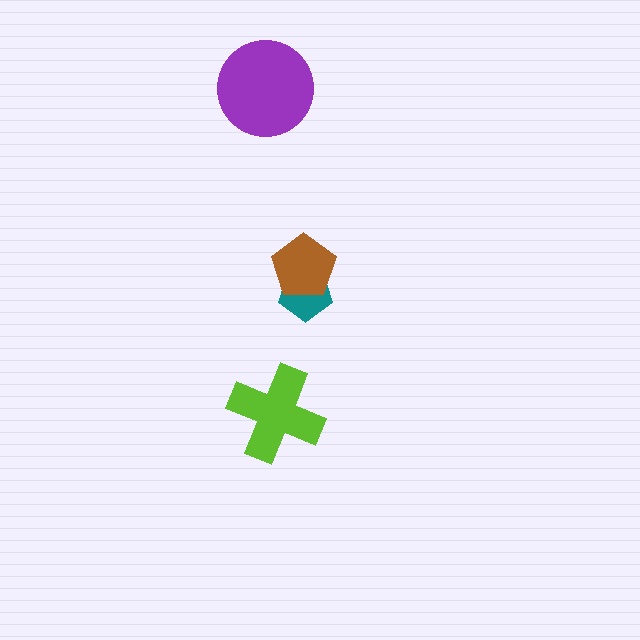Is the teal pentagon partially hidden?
Yes, it is partially covered by another shape.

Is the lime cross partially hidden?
No, no other shape covers it.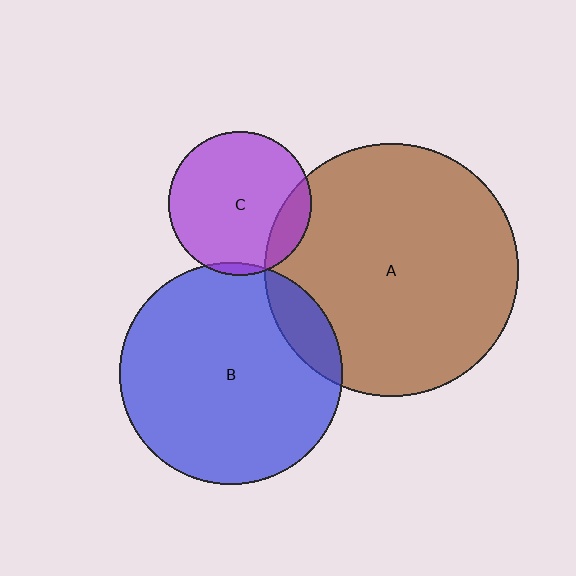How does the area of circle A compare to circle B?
Approximately 1.3 times.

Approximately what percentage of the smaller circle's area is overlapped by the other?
Approximately 10%.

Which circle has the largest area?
Circle A (brown).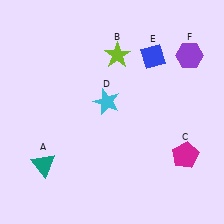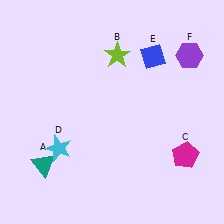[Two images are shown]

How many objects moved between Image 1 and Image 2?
1 object moved between the two images.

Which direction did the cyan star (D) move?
The cyan star (D) moved left.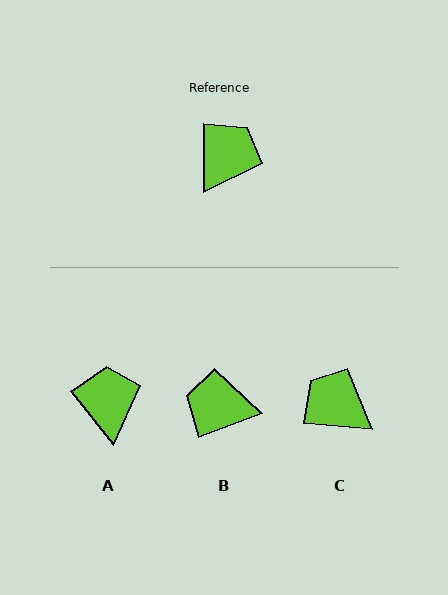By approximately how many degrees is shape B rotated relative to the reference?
Approximately 111 degrees counter-clockwise.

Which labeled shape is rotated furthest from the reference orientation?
B, about 111 degrees away.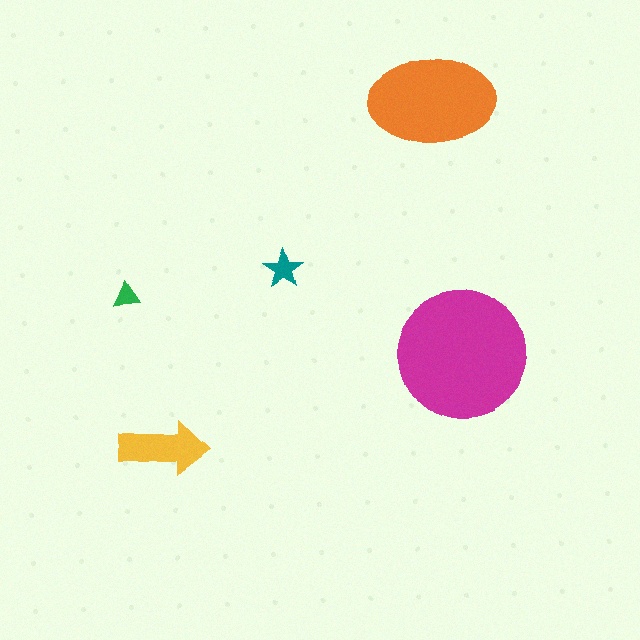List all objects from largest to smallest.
The magenta circle, the orange ellipse, the yellow arrow, the teal star, the green triangle.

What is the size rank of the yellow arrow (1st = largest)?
3rd.